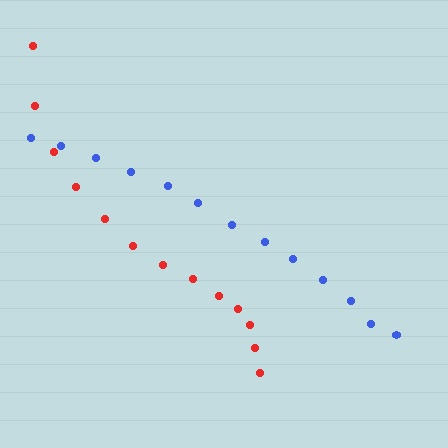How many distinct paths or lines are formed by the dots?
There are 2 distinct paths.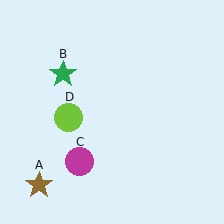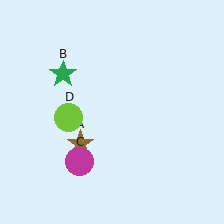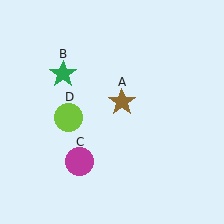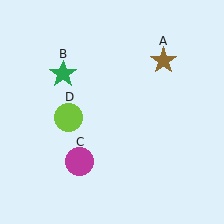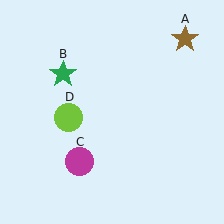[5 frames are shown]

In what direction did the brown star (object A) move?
The brown star (object A) moved up and to the right.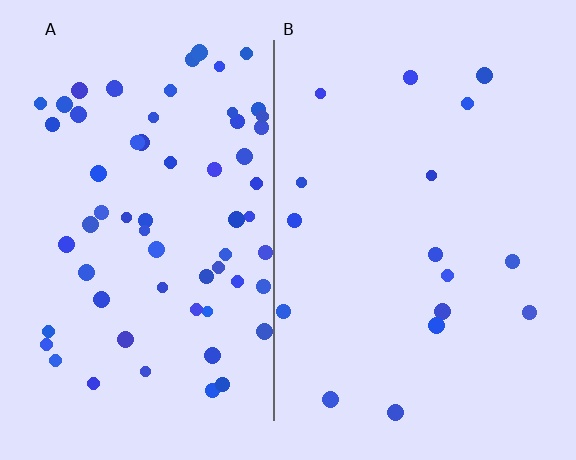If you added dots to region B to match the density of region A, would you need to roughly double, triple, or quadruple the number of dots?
Approximately quadruple.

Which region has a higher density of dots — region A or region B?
A (the left).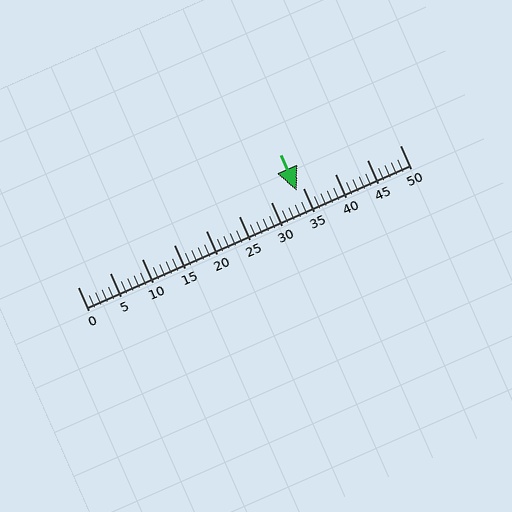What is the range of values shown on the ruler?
The ruler shows values from 0 to 50.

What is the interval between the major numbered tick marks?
The major tick marks are spaced 5 units apart.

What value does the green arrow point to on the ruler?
The green arrow points to approximately 34.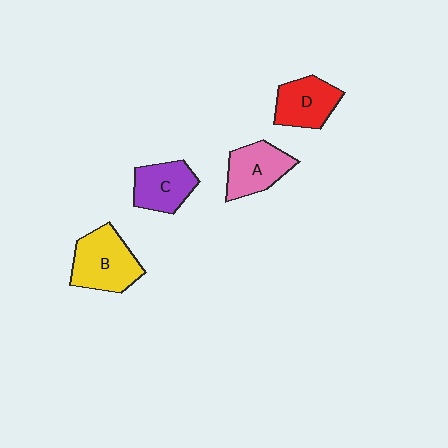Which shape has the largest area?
Shape B (yellow).